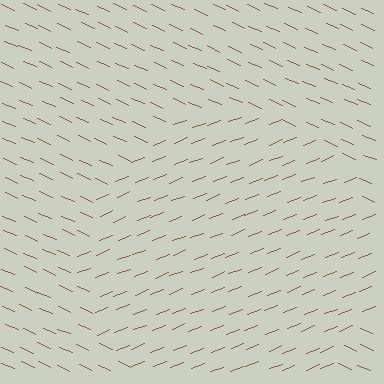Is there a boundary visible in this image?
Yes, there is a texture boundary formed by a change in line orientation.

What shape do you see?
I see a circle.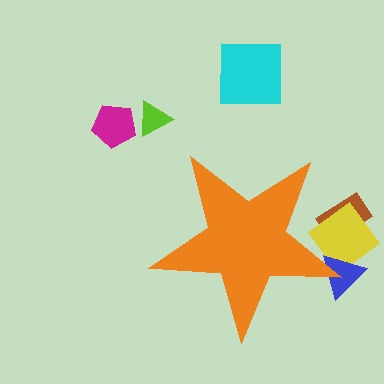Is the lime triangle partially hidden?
No, the lime triangle is fully visible.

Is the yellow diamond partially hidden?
Yes, the yellow diamond is partially hidden behind the orange star.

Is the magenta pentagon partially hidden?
No, the magenta pentagon is fully visible.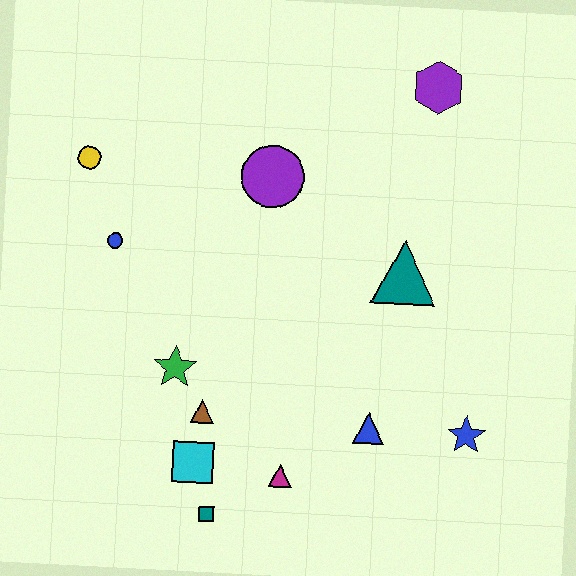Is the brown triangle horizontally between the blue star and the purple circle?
No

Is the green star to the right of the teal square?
No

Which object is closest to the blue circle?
The yellow circle is closest to the blue circle.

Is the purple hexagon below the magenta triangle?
No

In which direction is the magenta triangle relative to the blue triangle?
The magenta triangle is to the left of the blue triangle.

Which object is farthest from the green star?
The purple hexagon is farthest from the green star.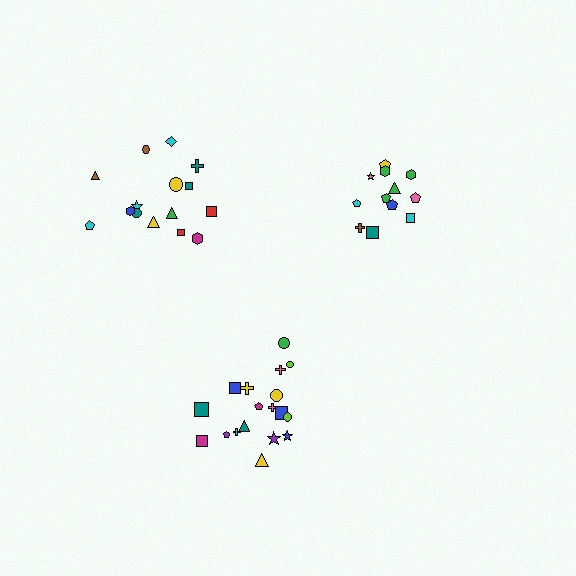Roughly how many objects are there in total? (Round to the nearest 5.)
Roughly 45 objects in total.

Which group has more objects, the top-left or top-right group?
The top-left group.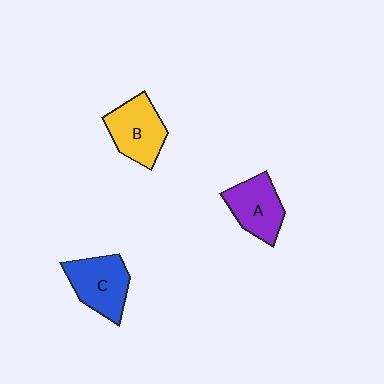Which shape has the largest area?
Shape C (blue).